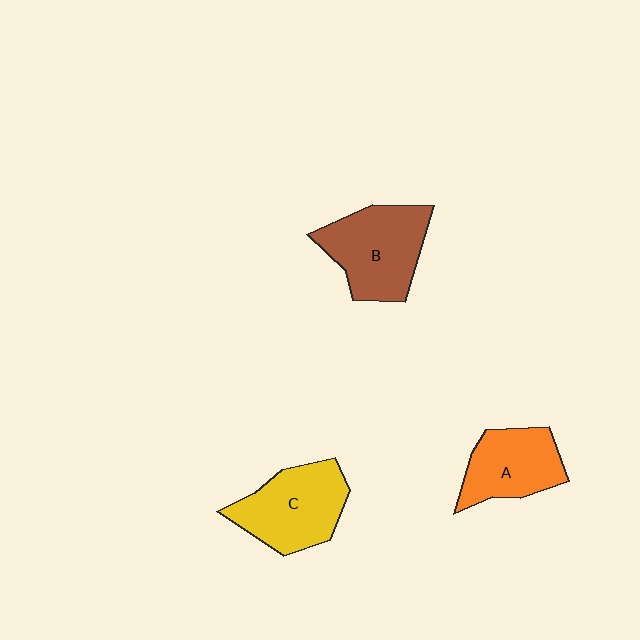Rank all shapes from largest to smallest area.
From largest to smallest: B (brown), C (yellow), A (orange).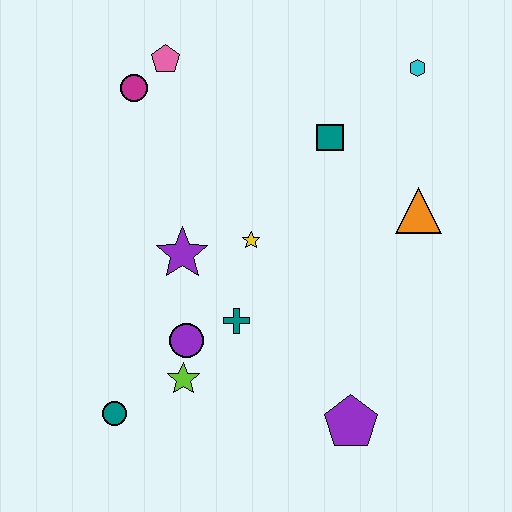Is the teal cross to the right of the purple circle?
Yes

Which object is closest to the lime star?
The purple circle is closest to the lime star.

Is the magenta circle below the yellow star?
No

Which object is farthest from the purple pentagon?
The pink pentagon is farthest from the purple pentagon.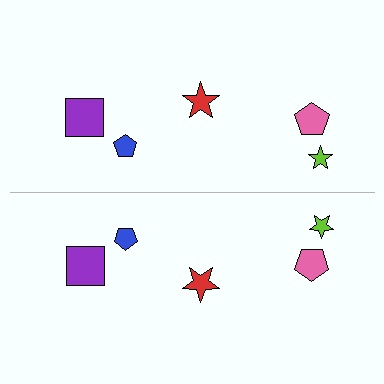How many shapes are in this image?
There are 10 shapes in this image.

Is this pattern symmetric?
Yes, this pattern has bilateral (reflection) symmetry.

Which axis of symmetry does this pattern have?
The pattern has a horizontal axis of symmetry running through the center of the image.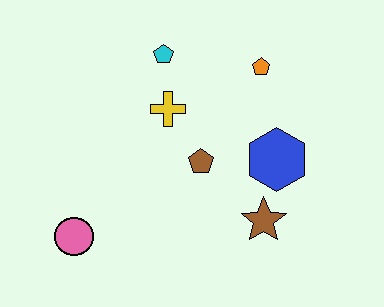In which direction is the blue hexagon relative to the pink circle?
The blue hexagon is to the right of the pink circle.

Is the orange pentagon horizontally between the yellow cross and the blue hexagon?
Yes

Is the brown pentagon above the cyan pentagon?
No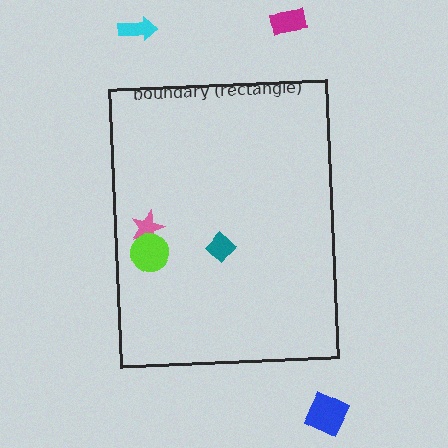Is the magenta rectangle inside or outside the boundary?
Outside.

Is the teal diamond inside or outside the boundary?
Inside.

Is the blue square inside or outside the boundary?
Outside.